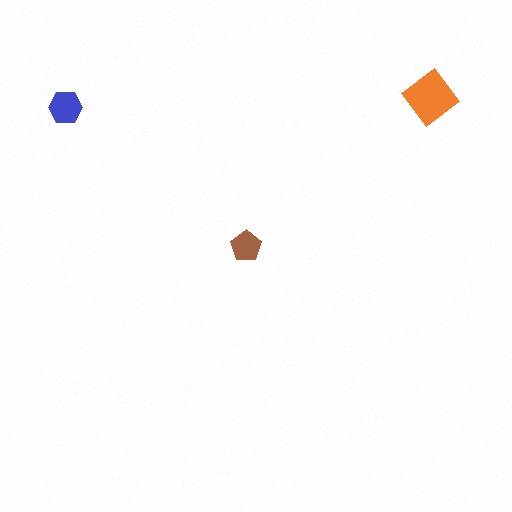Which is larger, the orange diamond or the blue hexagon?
The orange diamond.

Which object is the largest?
The orange diamond.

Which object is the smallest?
The brown pentagon.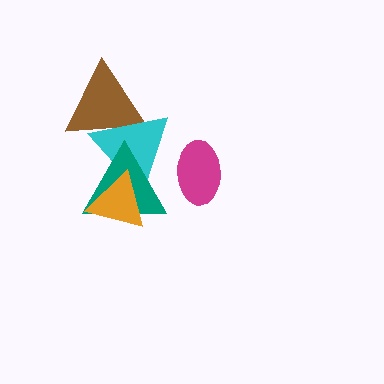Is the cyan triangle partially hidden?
Yes, it is partially covered by another shape.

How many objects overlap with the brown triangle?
1 object overlaps with the brown triangle.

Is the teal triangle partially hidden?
Yes, it is partially covered by another shape.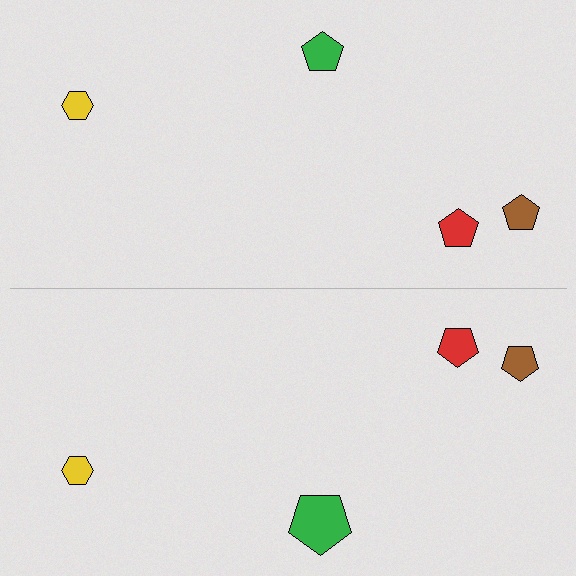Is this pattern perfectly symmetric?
No, the pattern is not perfectly symmetric. The green pentagon on the bottom side has a different size than its mirror counterpart.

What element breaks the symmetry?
The green pentagon on the bottom side has a different size than its mirror counterpart.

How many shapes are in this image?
There are 8 shapes in this image.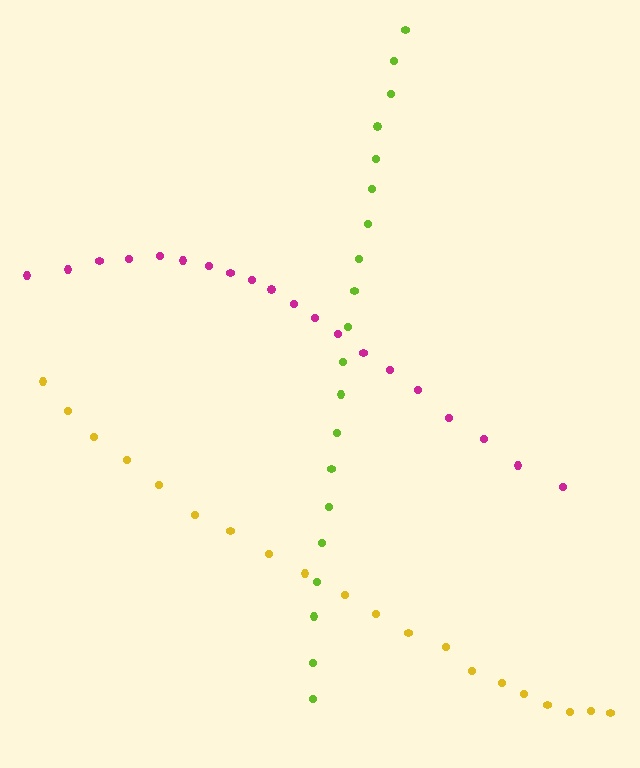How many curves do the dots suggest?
There are 3 distinct paths.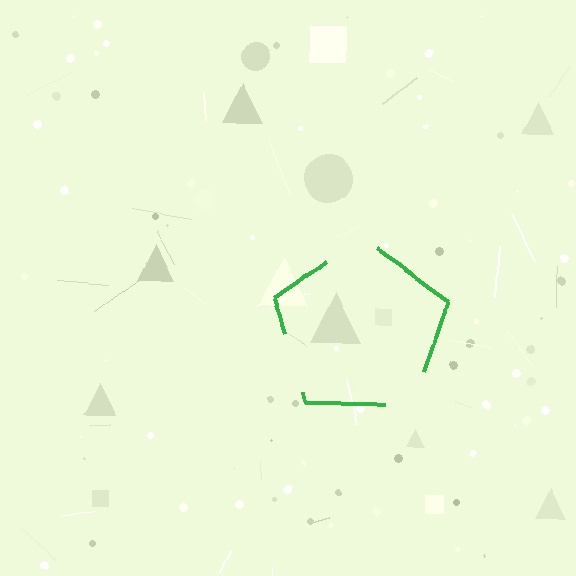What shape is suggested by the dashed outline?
The dashed outline suggests a pentagon.